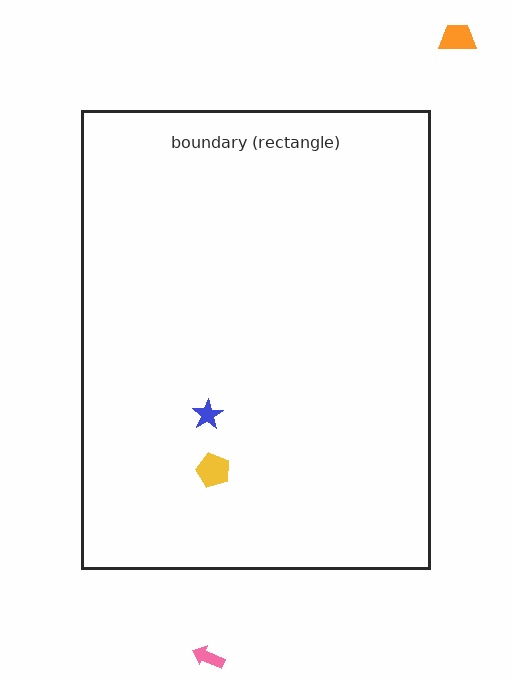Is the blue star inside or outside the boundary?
Inside.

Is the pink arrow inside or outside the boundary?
Outside.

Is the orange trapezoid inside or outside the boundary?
Outside.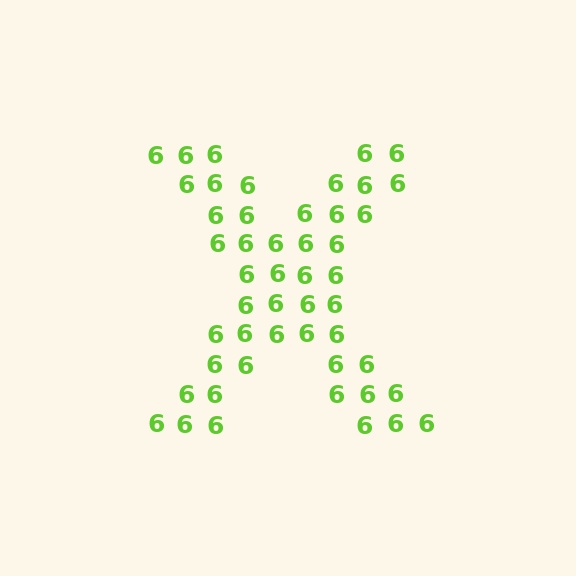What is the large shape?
The large shape is the letter X.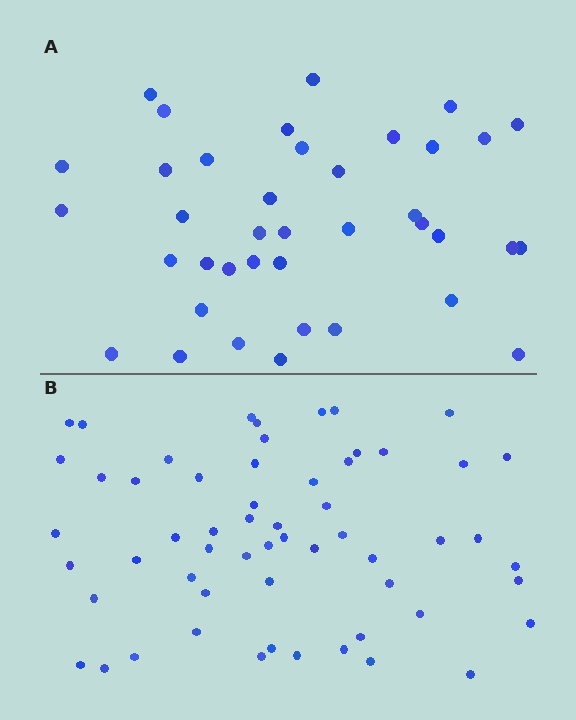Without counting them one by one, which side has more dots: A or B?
Region B (the bottom region) has more dots.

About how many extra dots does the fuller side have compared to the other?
Region B has approximately 20 more dots than region A.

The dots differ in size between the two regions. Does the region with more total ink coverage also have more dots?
No. Region A has more total ink coverage because its dots are larger, but region B actually contains more individual dots. Total area can be misleading — the number of items is what matters here.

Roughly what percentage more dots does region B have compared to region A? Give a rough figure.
About 50% more.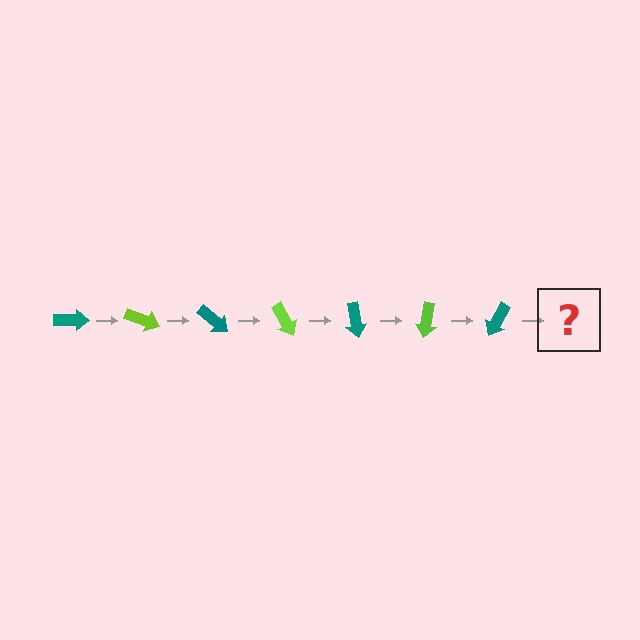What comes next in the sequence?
The next element should be a lime arrow, rotated 140 degrees from the start.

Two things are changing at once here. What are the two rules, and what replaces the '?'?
The two rules are that it rotates 20 degrees each step and the color cycles through teal and lime. The '?' should be a lime arrow, rotated 140 degrees from the start.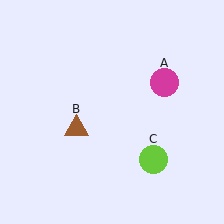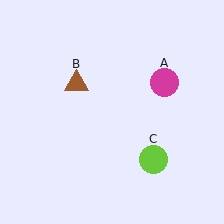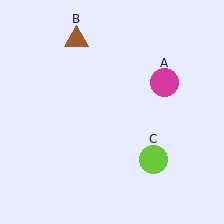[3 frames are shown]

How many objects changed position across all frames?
1 object changed position: brown triangle (object B).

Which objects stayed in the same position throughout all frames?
Magenta circle (object A) and lime circle (object C) remained stationary.